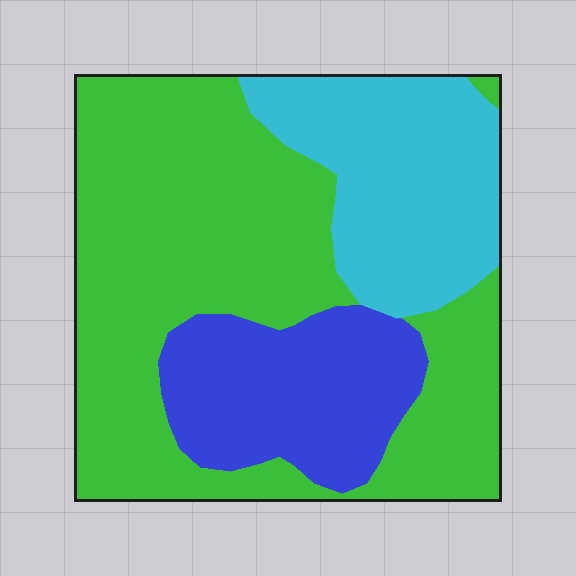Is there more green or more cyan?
Green.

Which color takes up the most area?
Green, at roughly 55%.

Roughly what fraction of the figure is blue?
Blue takes up less than a quarter of the figure.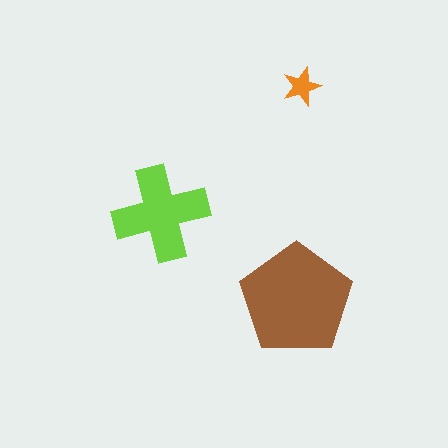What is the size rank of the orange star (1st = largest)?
3rd.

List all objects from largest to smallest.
The brown pentagon, the lime cross, the orange star.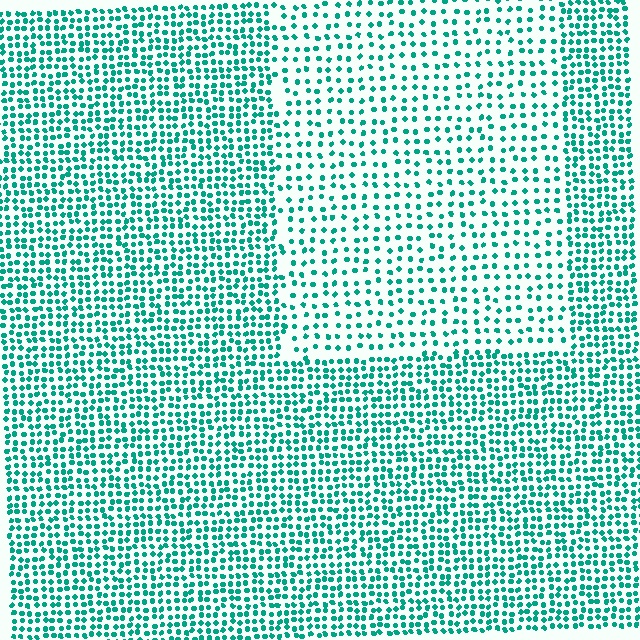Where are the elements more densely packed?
The elements are more densely packed outside the rectangle boundary.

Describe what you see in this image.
The image contains small teal elements arranged at two different densities. A rectangle-shaped region is visible where the elements are less densely packed than the surrounding area.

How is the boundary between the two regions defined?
The boundary is defined by a change in element density (approximately 1.9x ratio). All elements are the same color, size, and shape.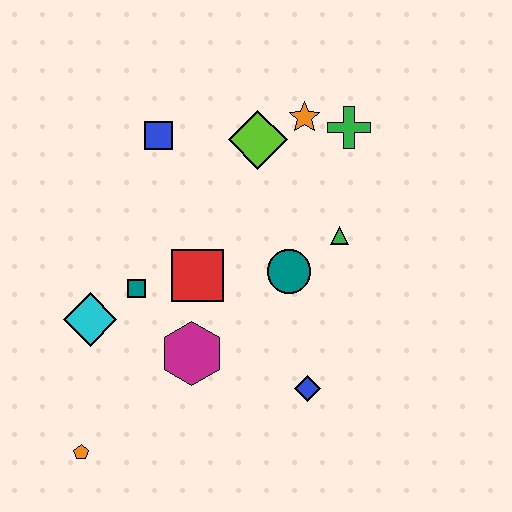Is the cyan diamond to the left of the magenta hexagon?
Yes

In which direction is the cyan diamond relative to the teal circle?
The cyan diamond is to the left of the teal circle.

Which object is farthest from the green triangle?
The orange pentagon is farthest from the green triangle.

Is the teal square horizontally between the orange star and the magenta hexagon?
No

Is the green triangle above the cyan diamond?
Yes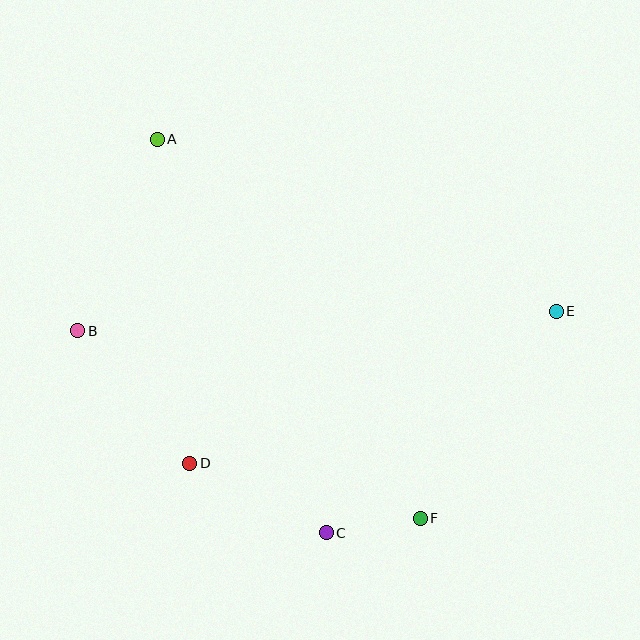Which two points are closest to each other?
Points C and F are closest to each other.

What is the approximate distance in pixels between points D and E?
The distance between D and E is approximately 397 pixels.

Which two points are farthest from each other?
Points B and E are farthest from each other.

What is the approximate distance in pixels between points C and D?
The distance between C and D is approximately 153 pixels.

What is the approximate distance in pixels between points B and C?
The distance between B and C is approximately 320 pixels.